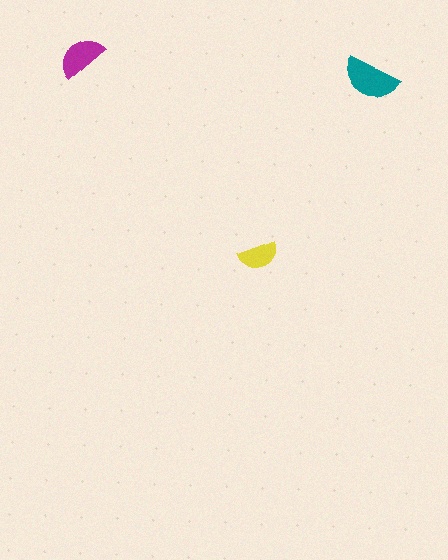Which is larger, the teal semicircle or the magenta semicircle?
The teal one.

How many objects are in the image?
There are 3 objects in the image.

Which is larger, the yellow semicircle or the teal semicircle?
The teal one.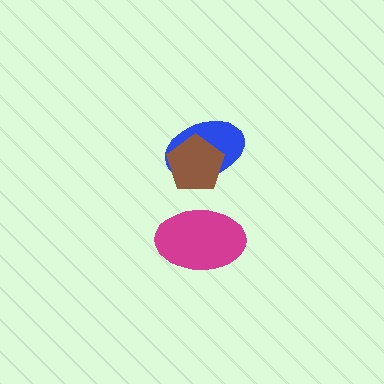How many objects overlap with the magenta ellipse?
0 objects overlap with the magenta ellipse.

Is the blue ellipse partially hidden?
Yes, it is partially covered by another shape.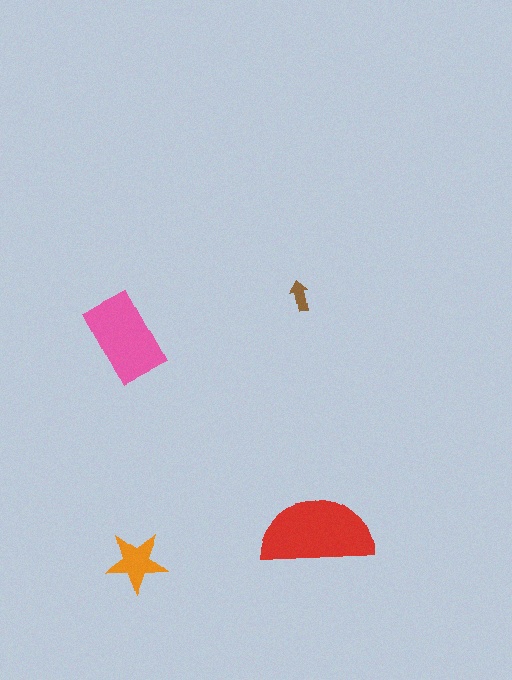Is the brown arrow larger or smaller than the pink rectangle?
Smaller.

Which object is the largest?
The red semicircle.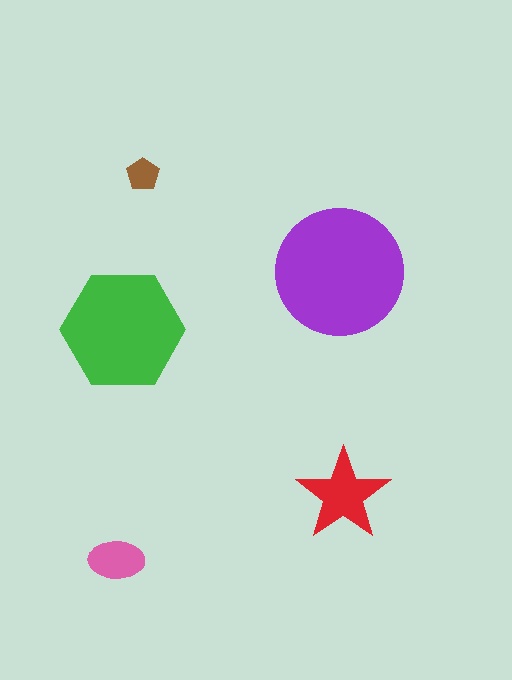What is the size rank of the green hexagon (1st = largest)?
2nd.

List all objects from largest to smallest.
The purple circle, the green hexagon, the red star, the pink ellipse, the brown pentagon.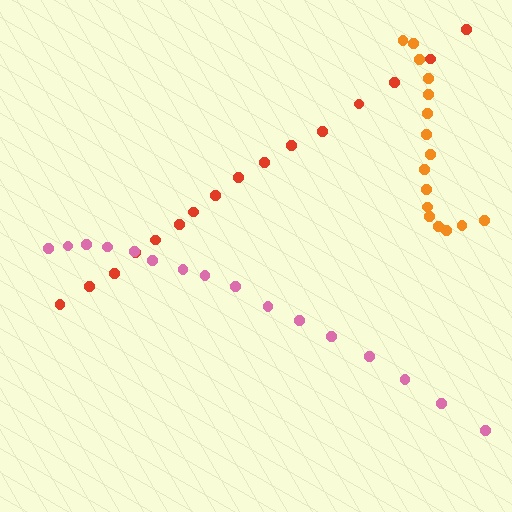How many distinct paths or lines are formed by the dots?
There are 3 distinct paths.